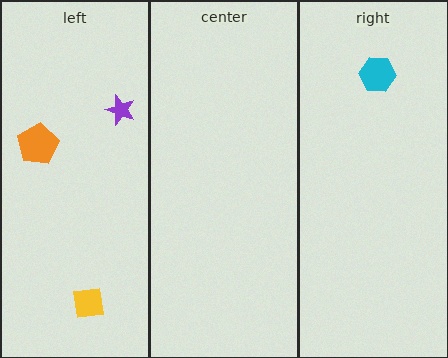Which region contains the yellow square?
The left region.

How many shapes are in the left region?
3.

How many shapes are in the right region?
1.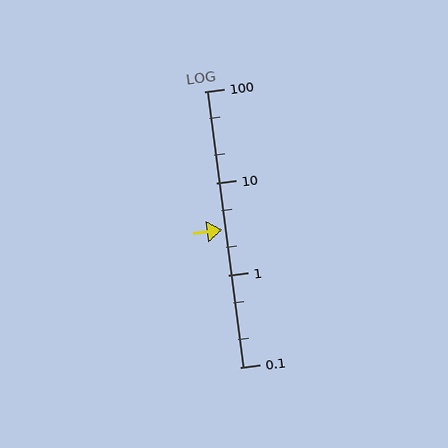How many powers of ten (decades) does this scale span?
The scale spans 3 decades, from 0.1 to 100.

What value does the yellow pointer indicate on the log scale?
The pointer indicates approximately 3.1.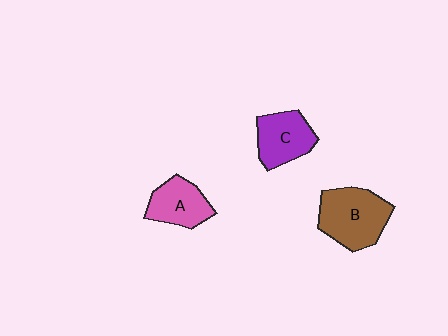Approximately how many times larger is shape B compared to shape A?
Approximately 1.5 times.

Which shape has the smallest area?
Shape A (pink).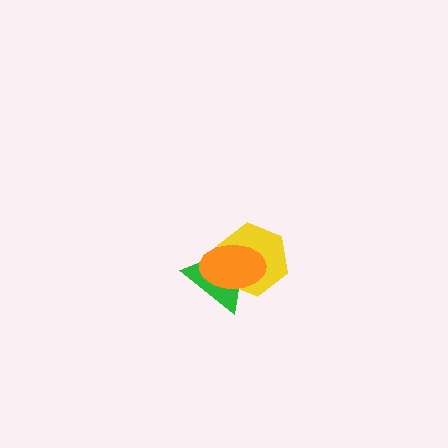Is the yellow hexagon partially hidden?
Yes, it is partially covered by another shape.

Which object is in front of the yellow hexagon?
The orange ellipse is in front of the yellow hexagon.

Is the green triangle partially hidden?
Yes, it is partially covered by another shape.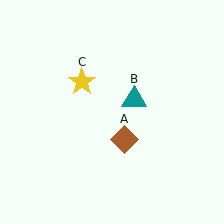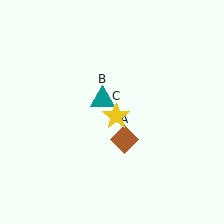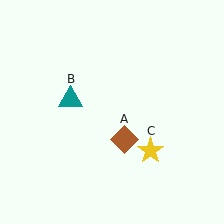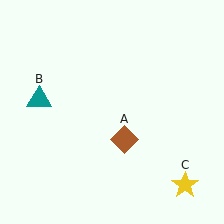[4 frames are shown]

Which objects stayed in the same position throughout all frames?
Brown diamond (object A) remained stationary.